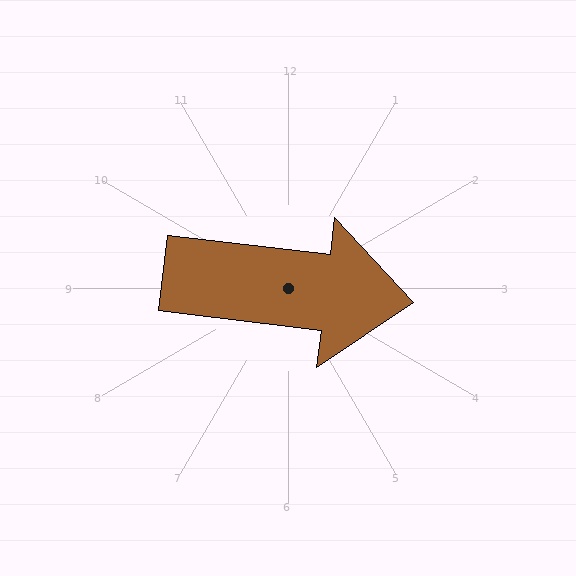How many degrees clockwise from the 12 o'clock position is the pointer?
Approximately 97 degrees.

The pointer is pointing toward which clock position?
Roughly 3 o'clock.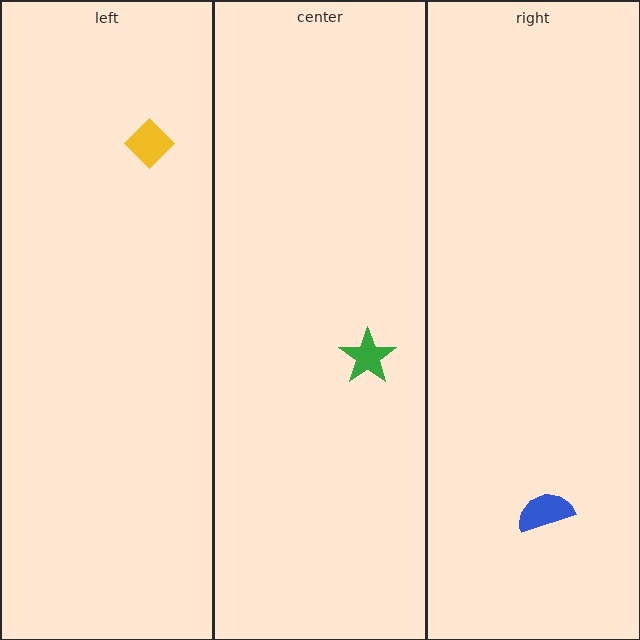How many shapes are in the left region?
1.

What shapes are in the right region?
The blue semicircle.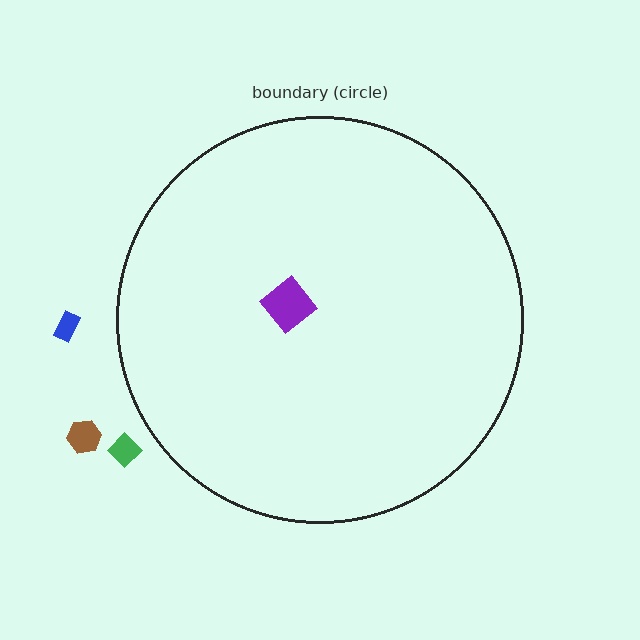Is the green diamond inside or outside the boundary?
Outside.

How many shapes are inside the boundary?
1 inside, 3 outside.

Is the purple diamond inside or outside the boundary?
Inside.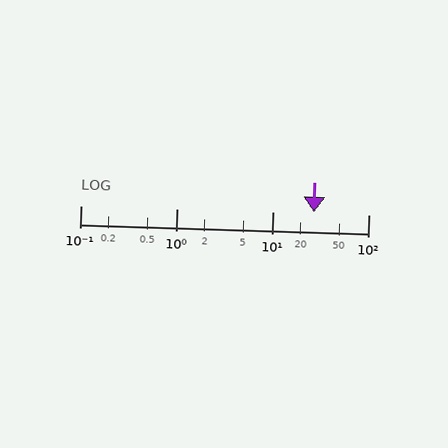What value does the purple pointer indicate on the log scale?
The pointer indicates approximately 27.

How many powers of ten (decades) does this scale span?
The scale spans 3 decades, from 0.1 to 100.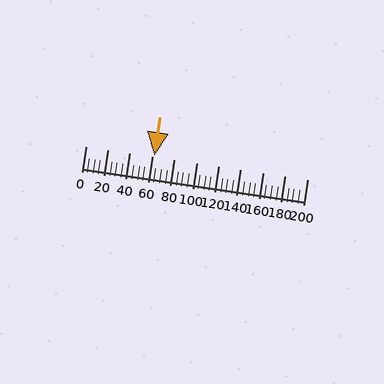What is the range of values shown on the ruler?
The ruler shows values from 0 to 200.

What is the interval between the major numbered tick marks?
The major tick marks are spaced 20 units apart.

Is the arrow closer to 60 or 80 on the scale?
The arrow is closer to 60.